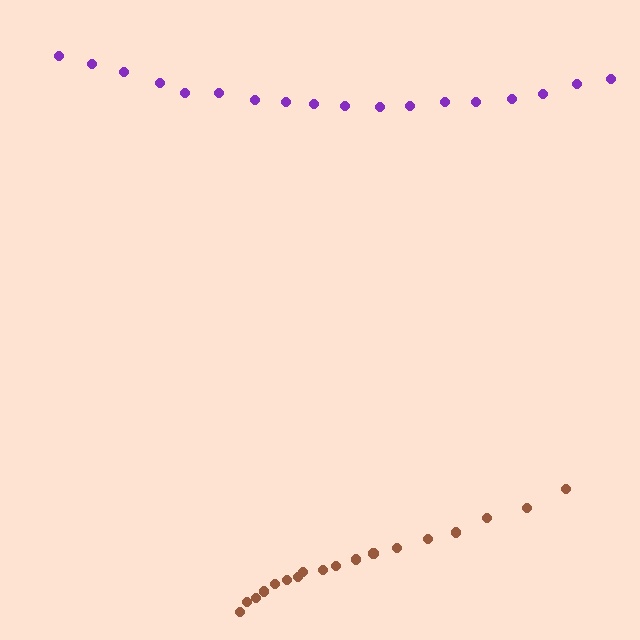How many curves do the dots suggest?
There are 2 distinct paths.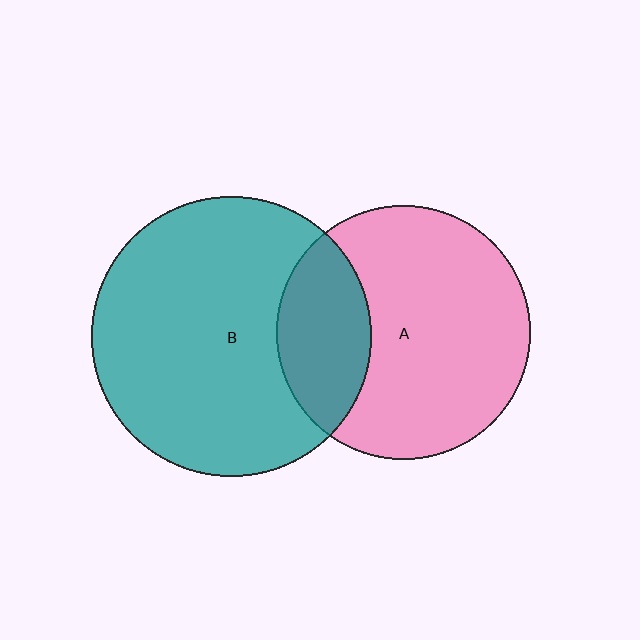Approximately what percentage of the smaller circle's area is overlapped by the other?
Approximately 25%.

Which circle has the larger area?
Circle B (teal).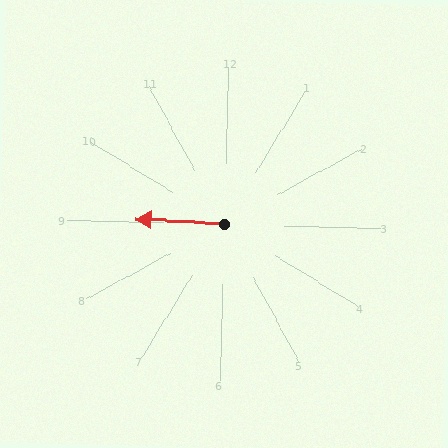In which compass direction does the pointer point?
West.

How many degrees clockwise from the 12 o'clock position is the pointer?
Approximately 272 degrees.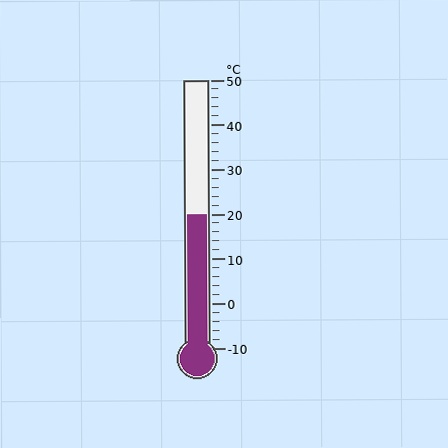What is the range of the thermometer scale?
The thermometer scale ranges from -10°C to 50°C.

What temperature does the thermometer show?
The thermometer shows approximately 20°C.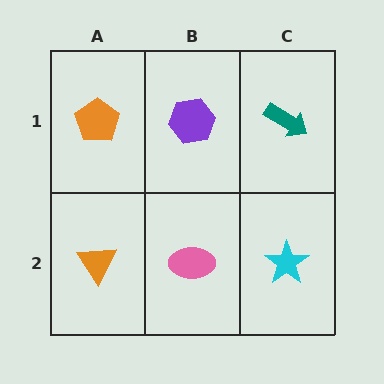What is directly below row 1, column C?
A cyan star.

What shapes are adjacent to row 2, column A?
An orange pentagon (row 1, column A), a pink ellipse (row 2, column B).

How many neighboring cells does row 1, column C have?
2.